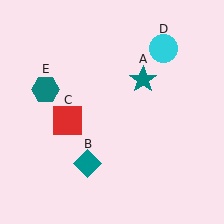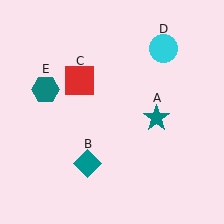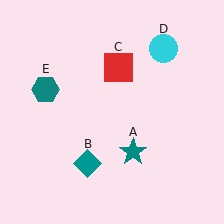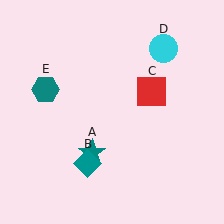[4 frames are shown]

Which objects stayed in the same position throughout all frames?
Teal diamond (object B) and cyan circle (object D) and teal hexagon (object E) remained stationary.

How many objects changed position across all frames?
2 objects changed position: teal star (object A), red square (object C).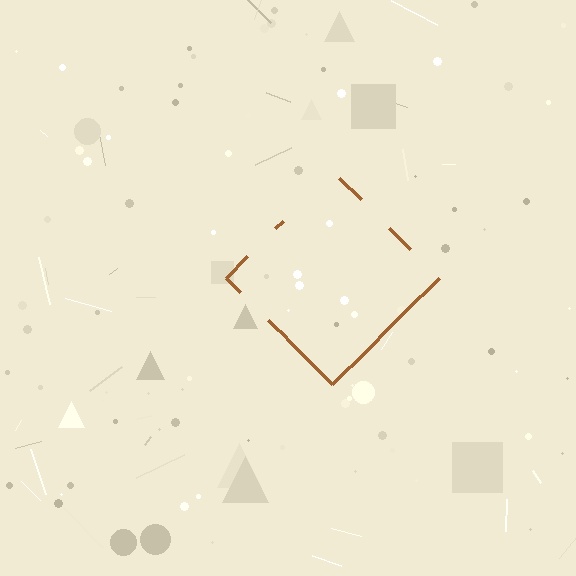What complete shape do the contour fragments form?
The contour fragments form a diamond.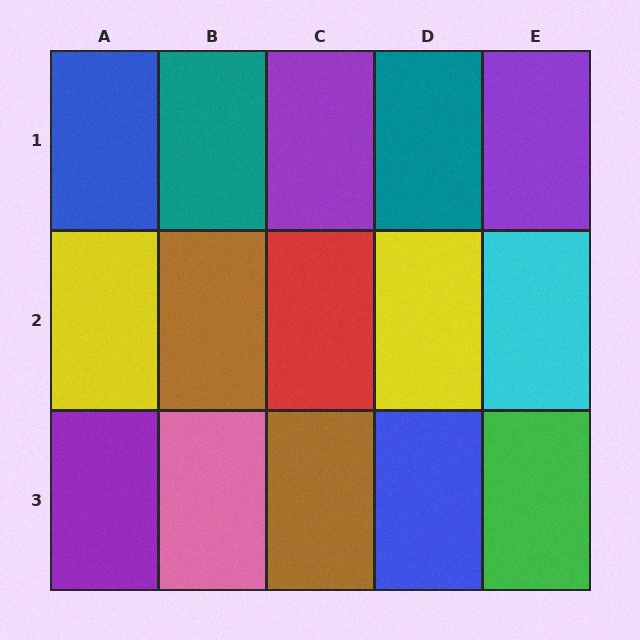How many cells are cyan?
1 cell is cyan.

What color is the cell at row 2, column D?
Yellow.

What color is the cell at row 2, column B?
Brown.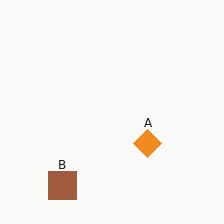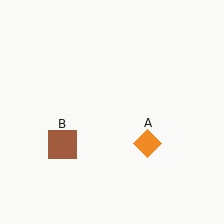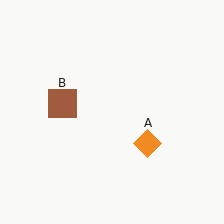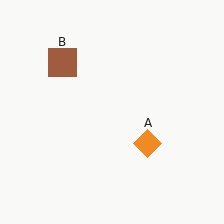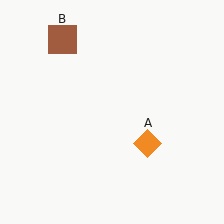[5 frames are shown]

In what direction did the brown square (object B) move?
The brown square (object B) moved up.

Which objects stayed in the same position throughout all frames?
Orange diamond (object A) remained stationary.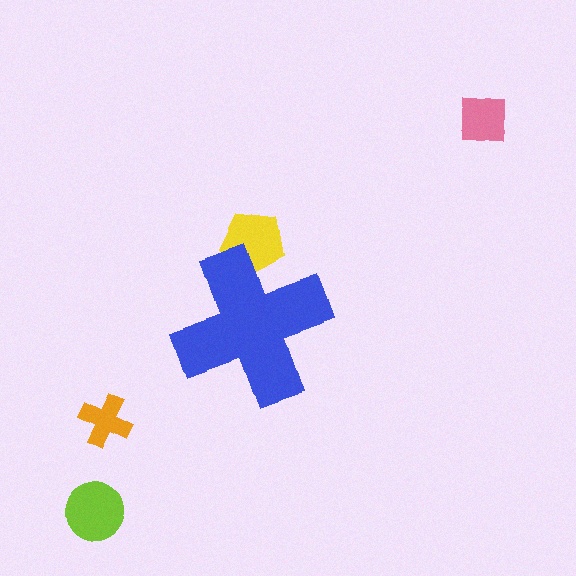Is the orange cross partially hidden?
No, the orange cross is fully visible.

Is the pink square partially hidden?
No, the pink square is fully visible.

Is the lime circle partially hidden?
No, the lime circle is fully visible.